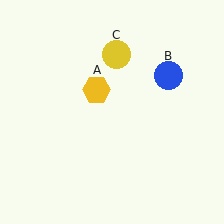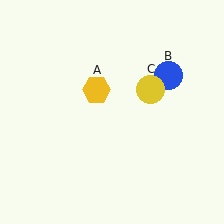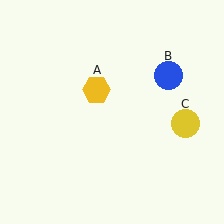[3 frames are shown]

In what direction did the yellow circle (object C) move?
The yellow circle (object C) moved down and to the right.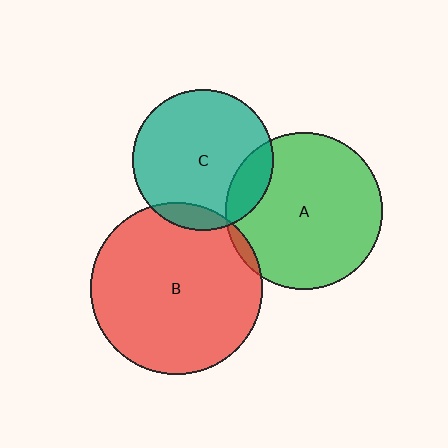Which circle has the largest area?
Circle B (red).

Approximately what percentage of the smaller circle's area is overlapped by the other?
Approximately 5%.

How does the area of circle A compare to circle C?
Approximately 1.2 times.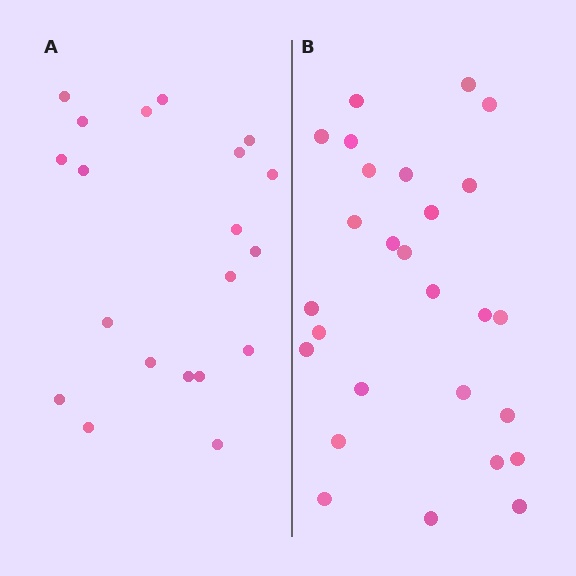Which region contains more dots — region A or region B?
Region B (the right region) has more dots.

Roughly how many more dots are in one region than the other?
Region B has roughly 8 or so more dots than region A.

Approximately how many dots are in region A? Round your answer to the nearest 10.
About 20 dots.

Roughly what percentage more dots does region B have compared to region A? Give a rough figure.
About 35% more.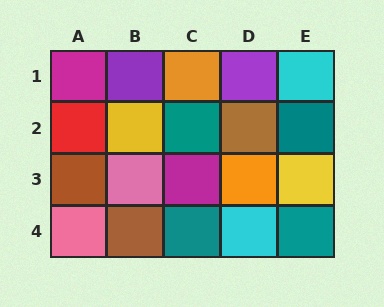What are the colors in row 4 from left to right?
Pink, brown, teal, cyan, teal.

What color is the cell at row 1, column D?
Purple.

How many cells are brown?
3 cells are brown.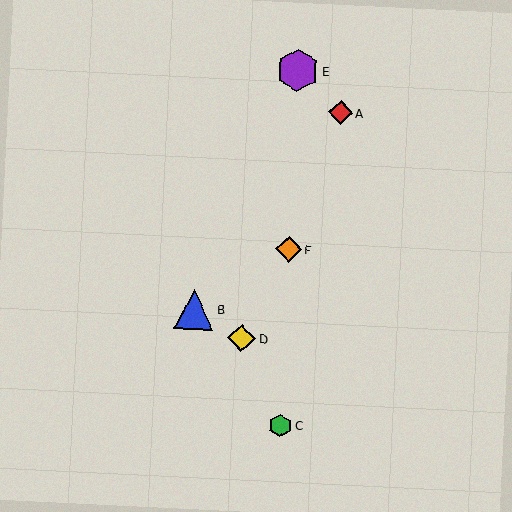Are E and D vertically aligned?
No, E is at x≈298 and D is at x≈242.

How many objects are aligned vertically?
3 objects (C, E, F) are aligned vertically.